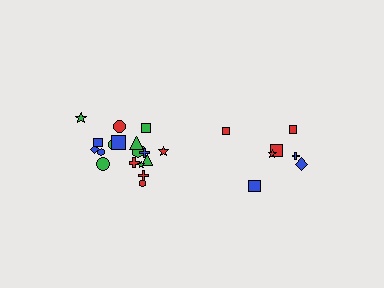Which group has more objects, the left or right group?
The left group.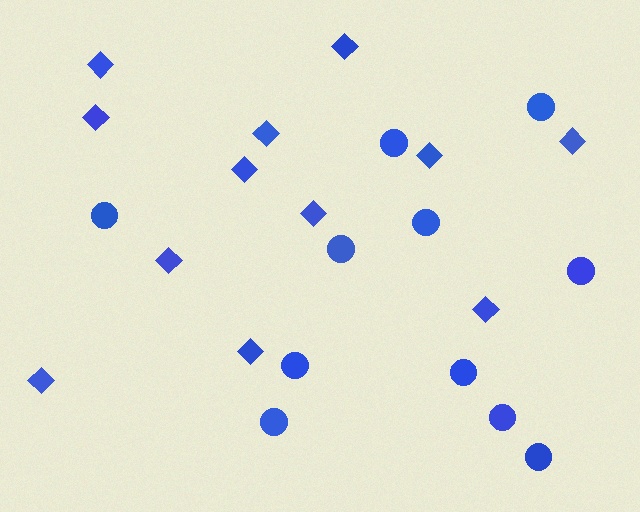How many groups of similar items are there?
There are 2 groups: one group of diamonds (12) and one group of circles (11).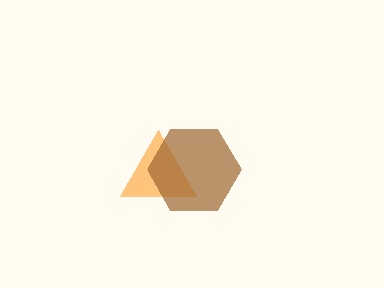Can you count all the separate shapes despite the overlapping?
Yes, there are 2 separate shapes.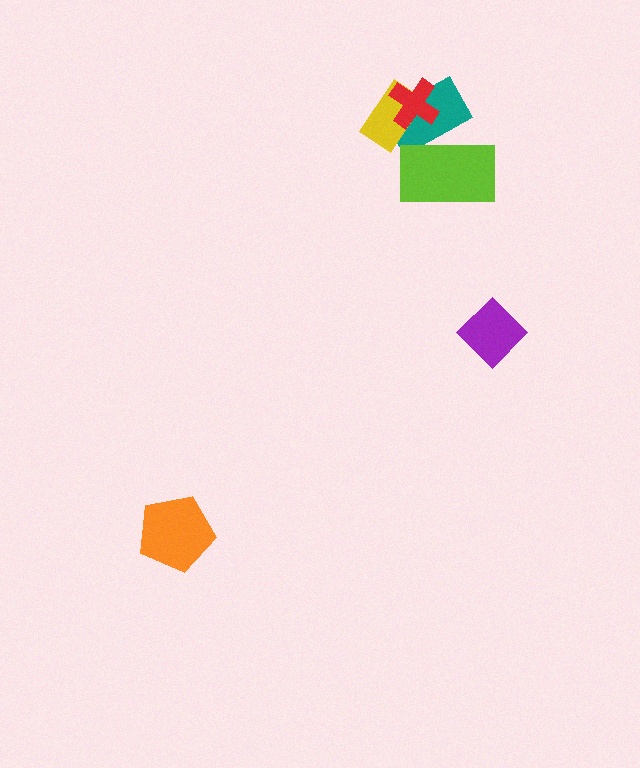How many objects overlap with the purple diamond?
0 objects overlap with the purple diamond.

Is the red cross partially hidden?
No, no other shape covers it.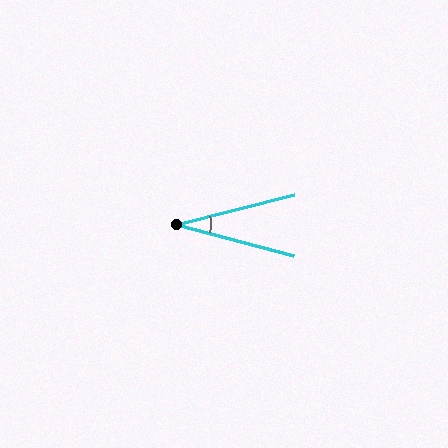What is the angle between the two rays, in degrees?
Approximately 29 degrees.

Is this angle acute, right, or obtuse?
It is acute.